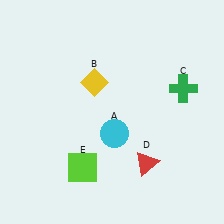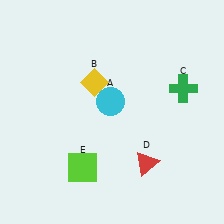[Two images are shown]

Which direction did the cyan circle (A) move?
The cyan circle (A) moved up.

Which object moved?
The cyan circle (A) moved up.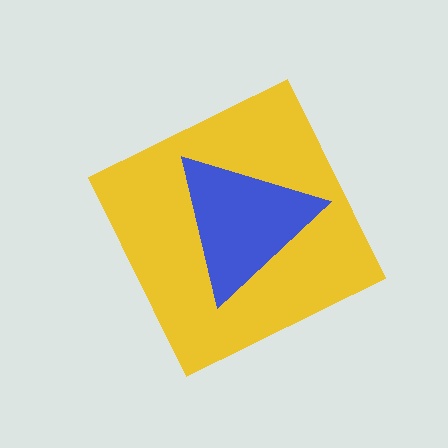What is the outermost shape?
The yellow diamond.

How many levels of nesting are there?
2.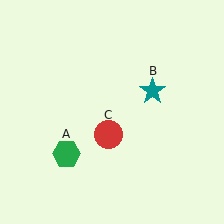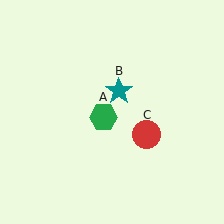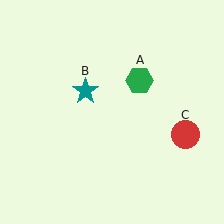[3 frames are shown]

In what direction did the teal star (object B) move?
The teal star (object B) moved left.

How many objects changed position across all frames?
3 objects changed position: green hexagon (object A), teal star (object B), red circle (object C).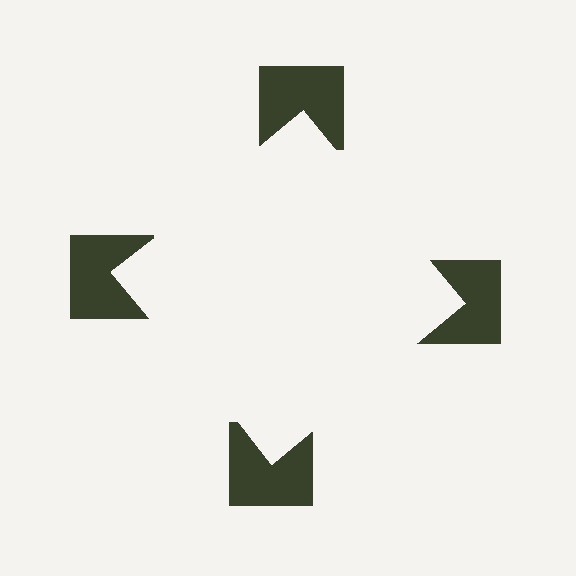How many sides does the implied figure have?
4 sides.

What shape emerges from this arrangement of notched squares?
An illusory square — its edges are inferred from the aligned wedge cuts in the notched squares, not physically drawn.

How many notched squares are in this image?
There are 4 — one at each vertex of the illusory square.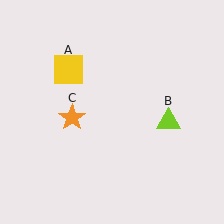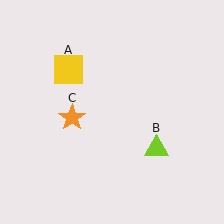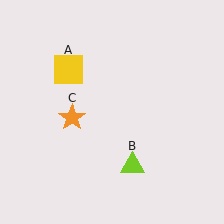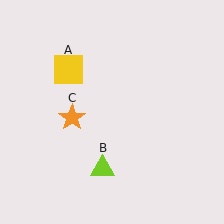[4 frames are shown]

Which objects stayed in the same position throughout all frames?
Yellow square (object A) and orange star (object C) remained stationary.